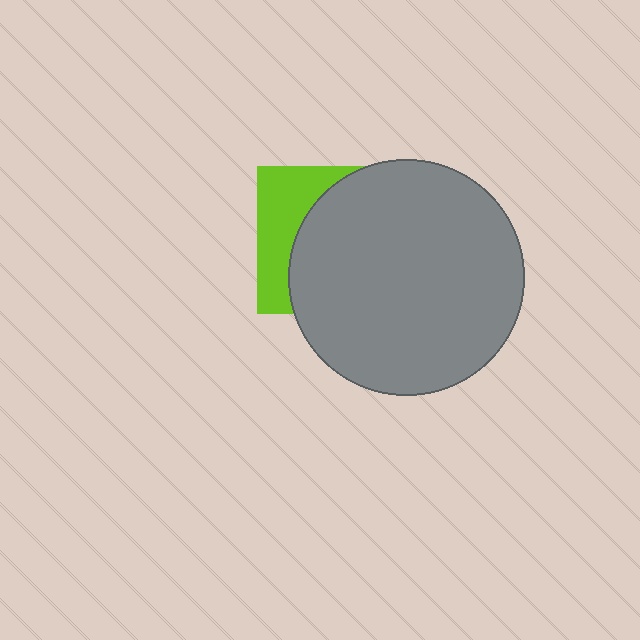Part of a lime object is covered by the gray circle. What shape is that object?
It is a square.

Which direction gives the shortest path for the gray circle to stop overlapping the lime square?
Moving right gives the shortest separation.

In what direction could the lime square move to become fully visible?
The lime square could move left. That would shift it out from behind the gray circle entirely.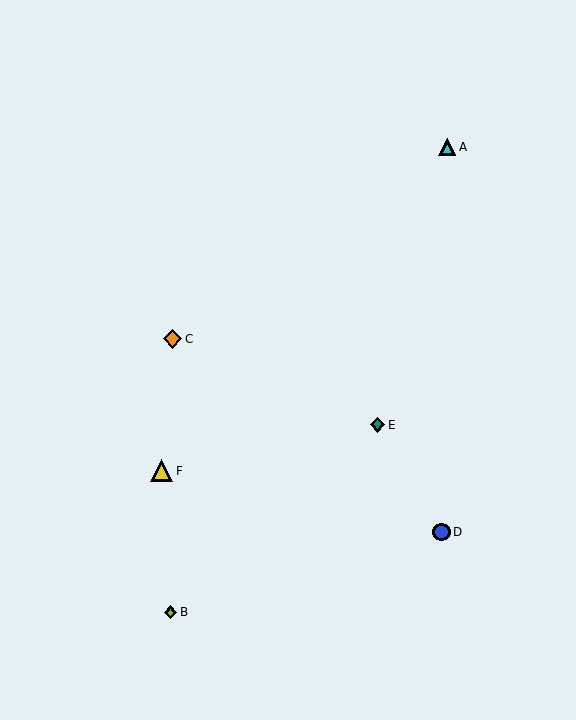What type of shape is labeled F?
Shape F is a yellow triangle.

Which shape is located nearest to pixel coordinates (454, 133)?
The cyan triangle (labeled A) at (447, 147) is nearest to that location.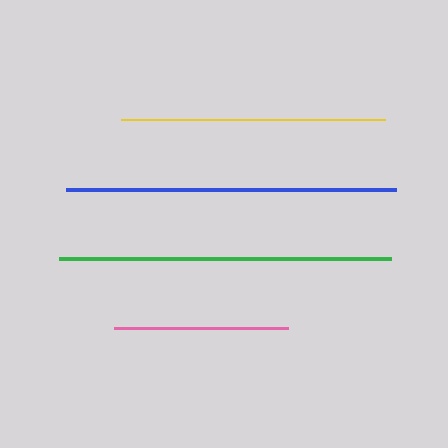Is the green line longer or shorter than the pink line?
The green line is longer than the pink line.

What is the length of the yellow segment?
The yellow segment is approximately 264 pixels long.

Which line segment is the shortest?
The pink line is the shortest at approximately 174 pixels.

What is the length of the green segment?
The green segment is approximately 332 pixels long.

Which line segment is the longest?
The green line is the longest at approximately 332 pixels.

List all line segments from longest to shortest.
From longest to shortest: green, blue, yellow, pink.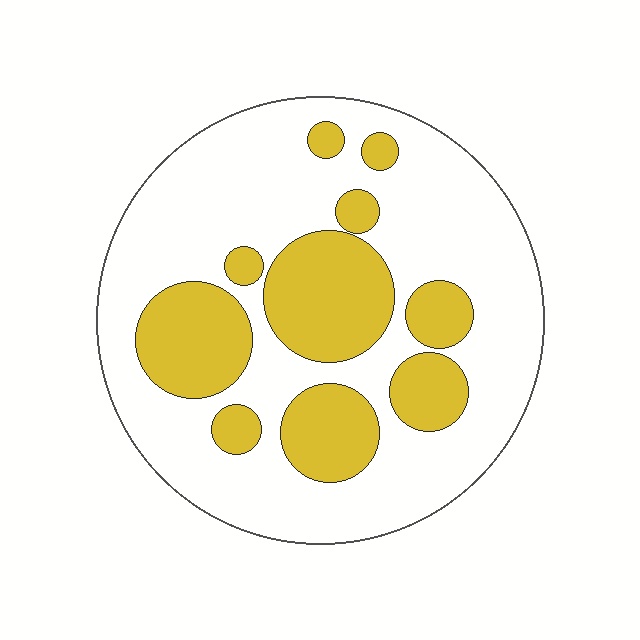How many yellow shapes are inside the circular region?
10.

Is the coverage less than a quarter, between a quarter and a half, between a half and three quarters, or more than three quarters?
Between a quarter and a half.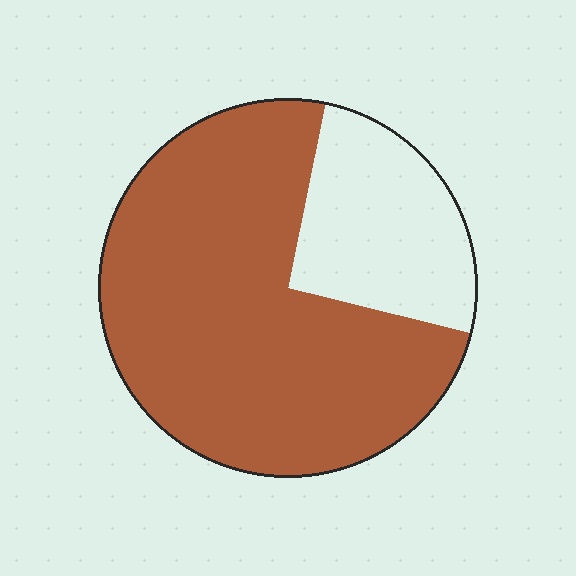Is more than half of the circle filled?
Yes.